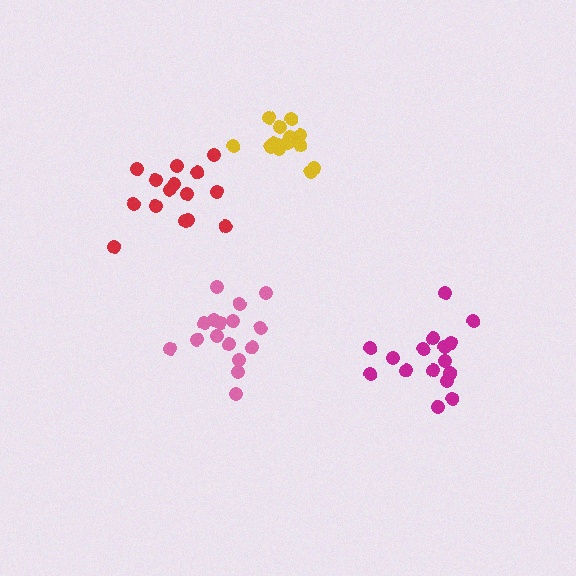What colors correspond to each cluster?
The clusters are colored: red, magenta, pink, yellow.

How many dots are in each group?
Group 1: 15 dots, Group 2: 16 dots, Group 3: 16 dots, Group 4: 15 dots (62 total).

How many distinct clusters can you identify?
There are 4 distinct clusters.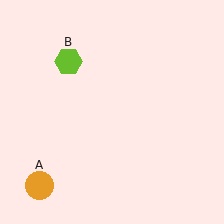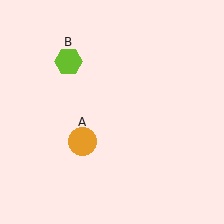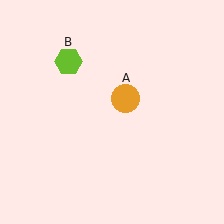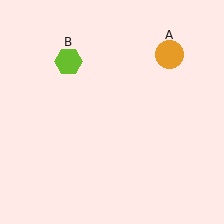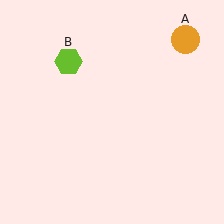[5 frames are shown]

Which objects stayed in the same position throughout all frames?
Lime hexagon (object B) remained stationary.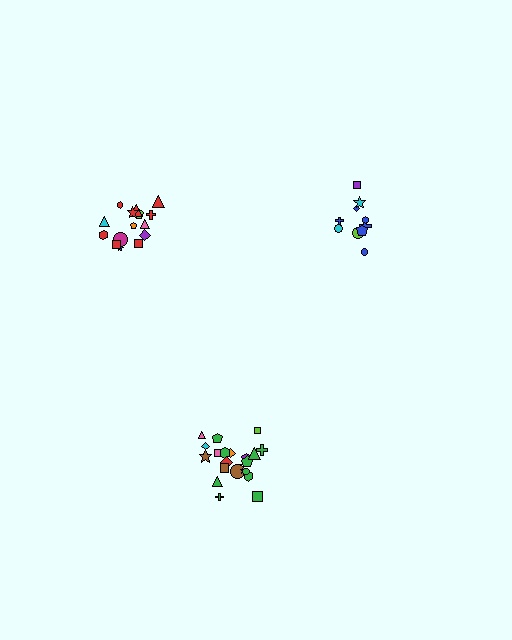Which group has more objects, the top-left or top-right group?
The top-left group.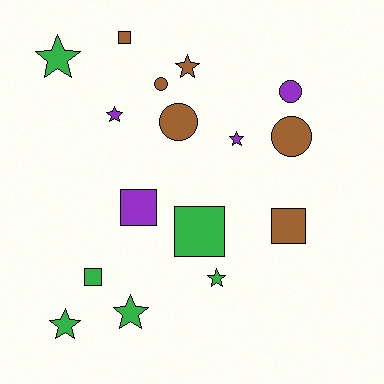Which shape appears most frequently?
Star, with 7 objects.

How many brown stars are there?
There is 1 brown star.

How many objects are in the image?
There are 16 objects.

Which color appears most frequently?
Brown, with 6 objects.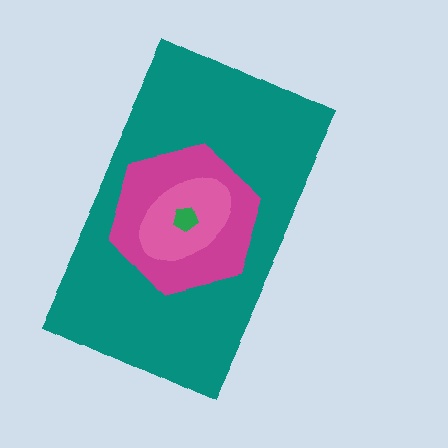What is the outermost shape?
The teal rectangle.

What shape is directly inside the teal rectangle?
The magenta hexagon.